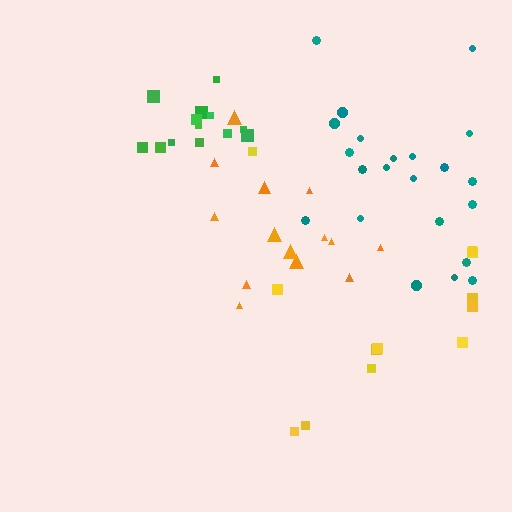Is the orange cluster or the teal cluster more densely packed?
Orange.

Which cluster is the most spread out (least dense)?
Yellow.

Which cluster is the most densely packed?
Green.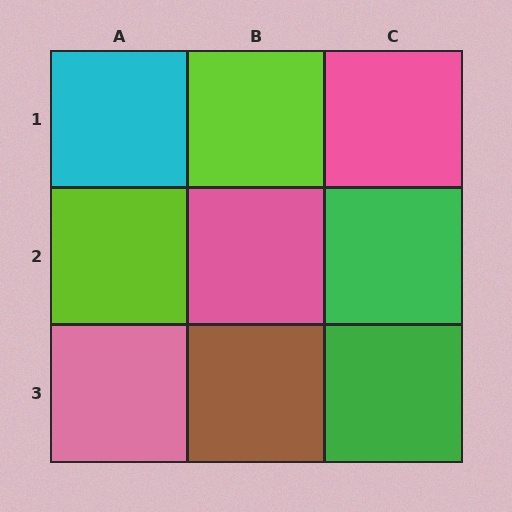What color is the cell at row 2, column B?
Pink.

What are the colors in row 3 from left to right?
Pink, brown, green.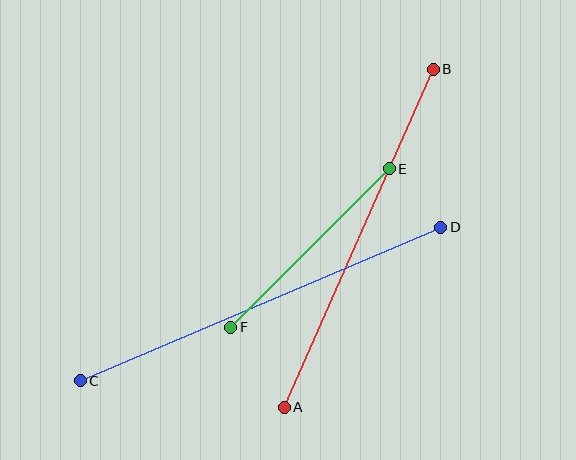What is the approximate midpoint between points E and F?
The midpoint is at approximately (310, 248) pixels.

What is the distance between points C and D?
The distance is approximately 392 pixels.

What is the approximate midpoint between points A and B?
The midpoint is at approximately (359, 238) pixels.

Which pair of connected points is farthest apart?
Points C and D are farthest apart.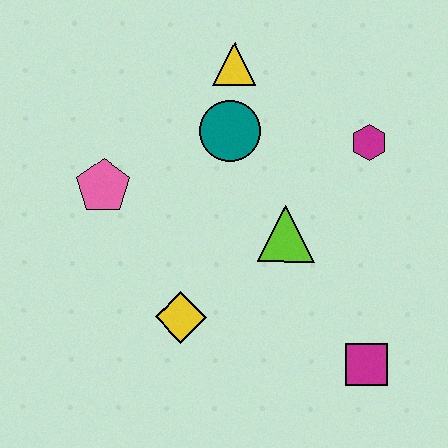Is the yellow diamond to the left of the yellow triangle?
Yes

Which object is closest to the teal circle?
The yellow triangle is closest to the teal circle.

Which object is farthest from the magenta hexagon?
The pink pentagon is farthest from the magenta hexagon.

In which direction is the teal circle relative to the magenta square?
The teal circle is above the magenta square.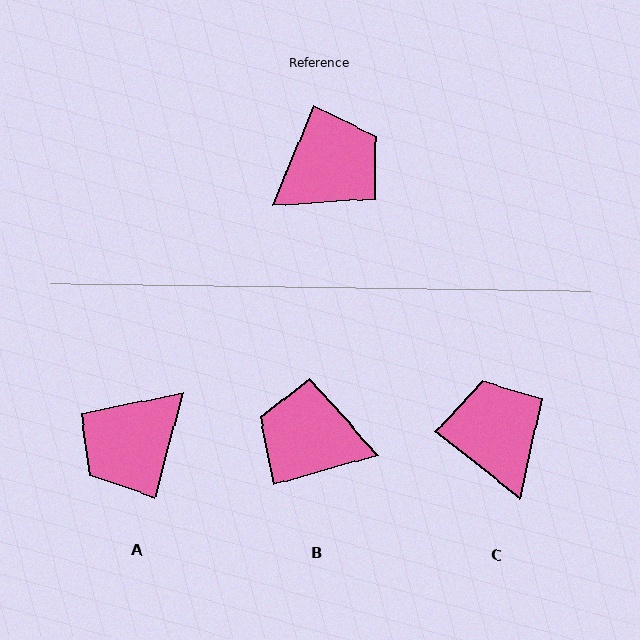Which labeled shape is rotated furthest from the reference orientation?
A, about 173 degrees away.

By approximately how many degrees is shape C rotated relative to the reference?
Approximately 73 degrees counter-clockwise.